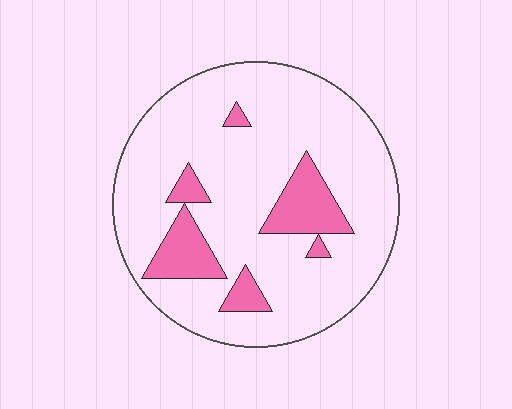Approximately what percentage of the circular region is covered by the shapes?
Approximately 15%.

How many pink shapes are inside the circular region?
6.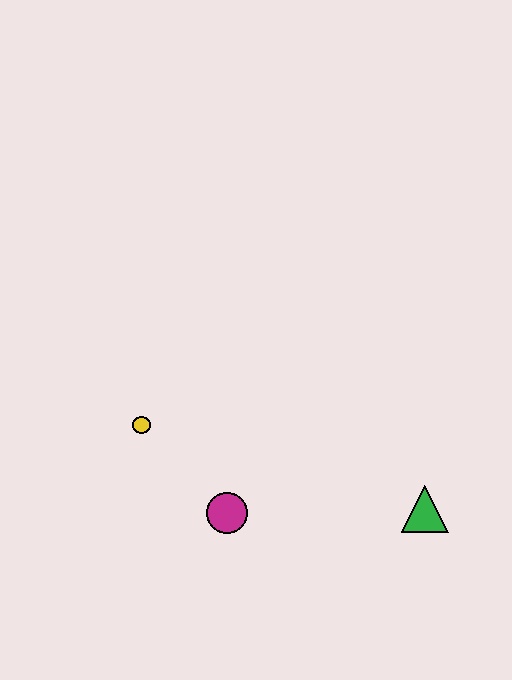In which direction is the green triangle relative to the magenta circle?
The green triangle is to the right of the magenta circle.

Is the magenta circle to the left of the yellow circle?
No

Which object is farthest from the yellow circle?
The green triangle is farthest from the yellow circle.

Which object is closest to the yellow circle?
The magenta circle is closest to the yellow circle.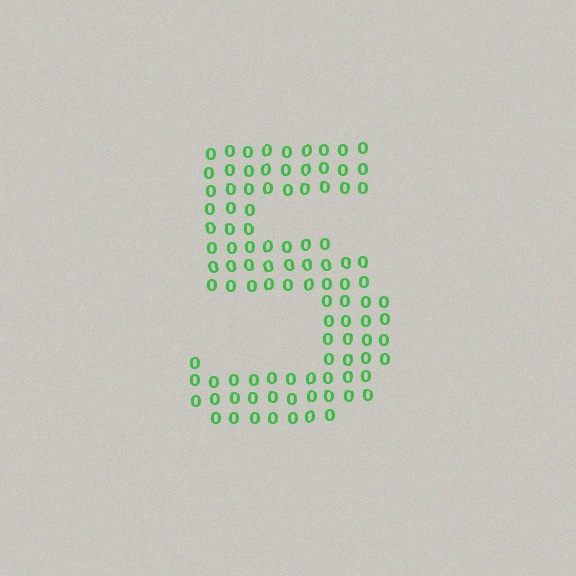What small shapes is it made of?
It is made of small digit 0's.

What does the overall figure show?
The overall figure shows the digit 5.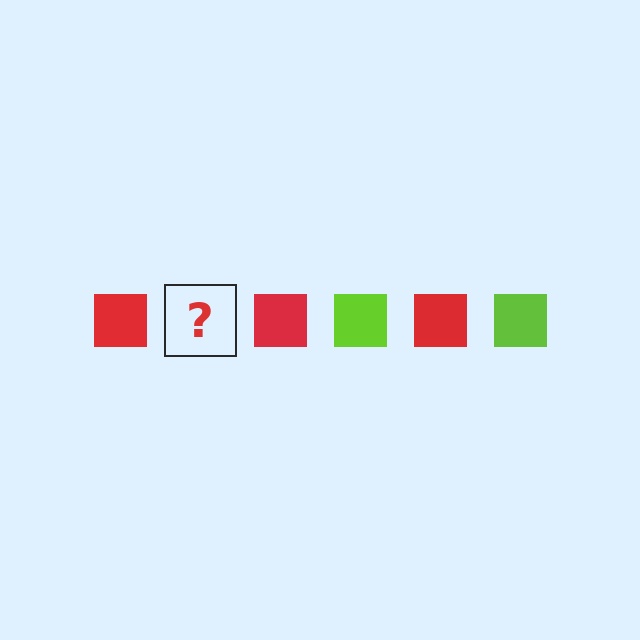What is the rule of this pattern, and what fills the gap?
The rule is that the pattern cycles through red, lime squares. The gap should be filled with a lime square.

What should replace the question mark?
The question mark should be replaced with a lime square.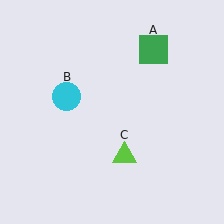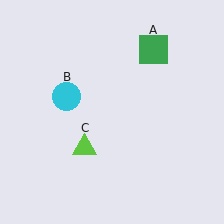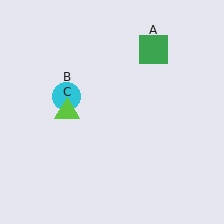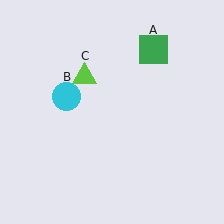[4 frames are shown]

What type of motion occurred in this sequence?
The lime triangle (object C) rotated clockwise around the center of the scene.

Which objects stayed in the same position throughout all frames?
Green square (object A) and cyan circle (object B) remained stationary.